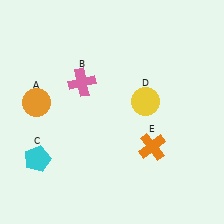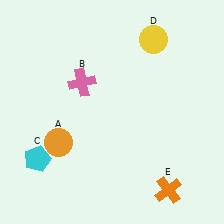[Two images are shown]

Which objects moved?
The objects that moved are: the orange circle (A), the yellow circle (D), the orange cross (E).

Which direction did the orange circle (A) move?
The orange circle (A) moved down.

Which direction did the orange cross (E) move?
The orange cross (E) moved down.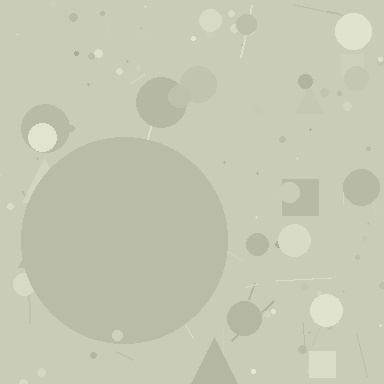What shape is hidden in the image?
A circle is hidden in the image.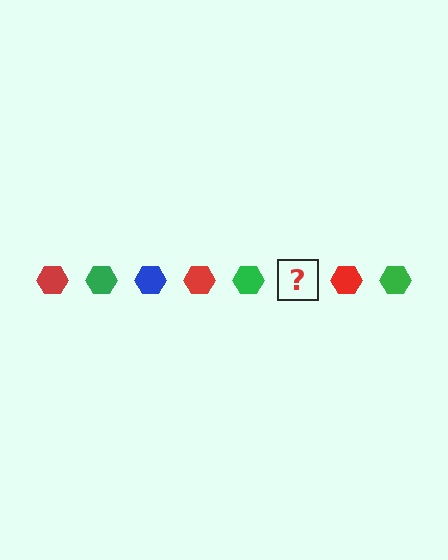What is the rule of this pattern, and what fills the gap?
The rule is that the pattern cycles through red, green, blue hexagons. The gap should be filled with a blue hexagon.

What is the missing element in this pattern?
The missing element is a blue hexagon.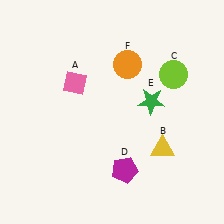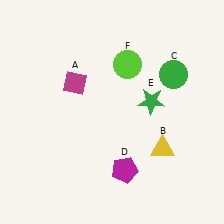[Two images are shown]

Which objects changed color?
A changed from pink to magenta. C changed from lime to green. F changed from orange to lime.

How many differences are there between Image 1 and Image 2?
There are 3 differences between the two images.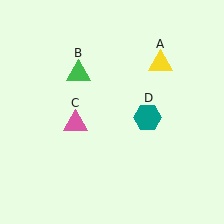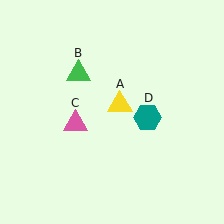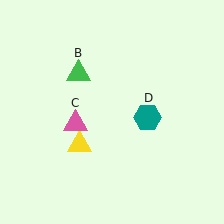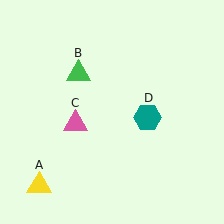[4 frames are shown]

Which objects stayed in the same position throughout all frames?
Green triangle (object B) and pink triangle (object C) and teal hexagon (object D) remained stationary.